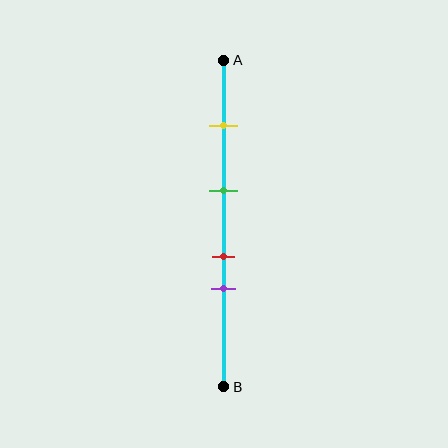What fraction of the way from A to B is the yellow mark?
The yellow mark is approximately 20% (0.2) of the way from A to B.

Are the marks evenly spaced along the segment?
No, the marks are not evenly spaced.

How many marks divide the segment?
There are 4 marks dividing the segment.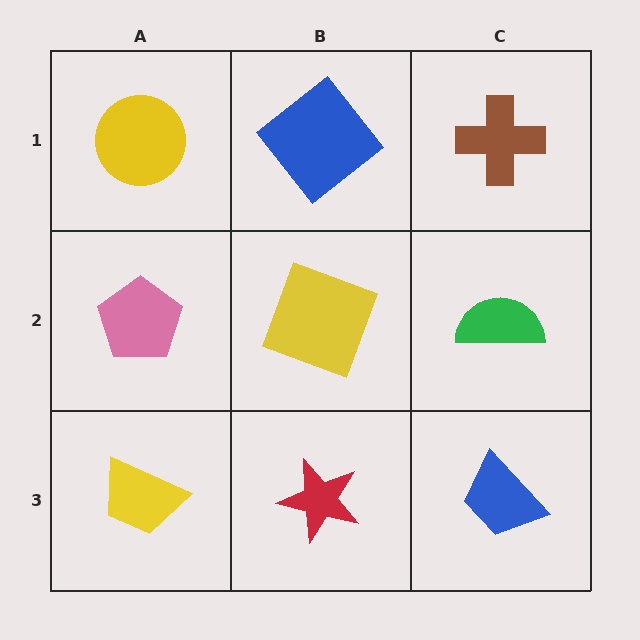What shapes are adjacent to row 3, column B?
A yellow square (row 2, column B), a yellow trapezoid (row 3, column A), a blue trapezoid (row 3, column C).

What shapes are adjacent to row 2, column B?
A blue diamond (row 1, column B), a red star (row 3, column B), a pink pentagon (row 2, column A), a green semicircle (row 2, column C).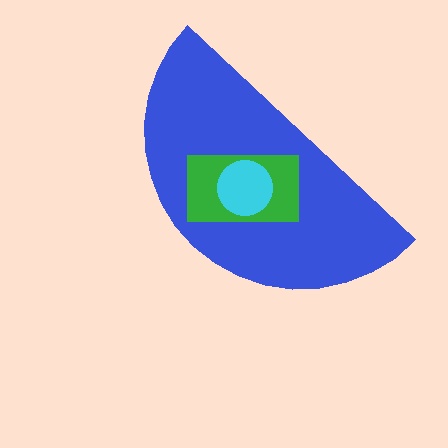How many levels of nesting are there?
3.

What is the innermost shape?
The cyan circle.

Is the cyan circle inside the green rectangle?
Yes.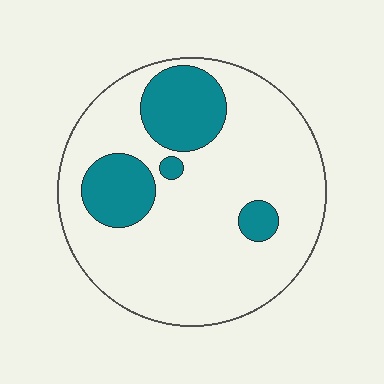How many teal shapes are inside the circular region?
4.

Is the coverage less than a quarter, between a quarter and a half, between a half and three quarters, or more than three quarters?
Less than a quarter.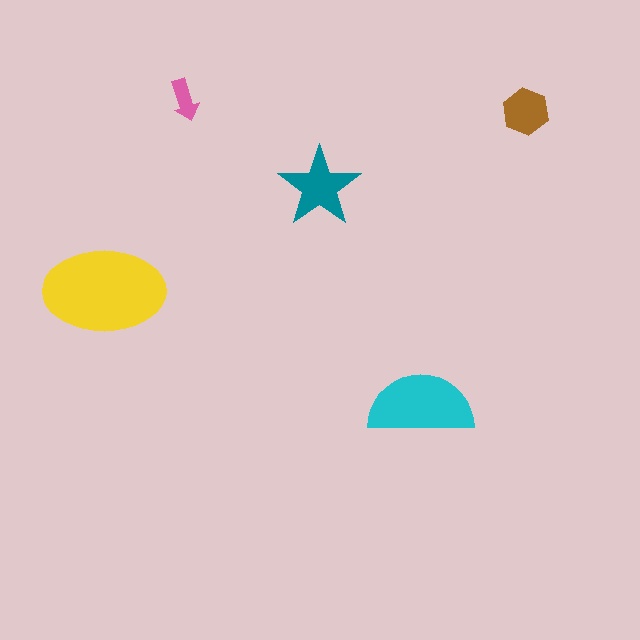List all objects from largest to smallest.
The yellow ellipse, the cyan semicircle, the teal star, the brown hexagon, the pink arrow.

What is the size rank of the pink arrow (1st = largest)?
5th.